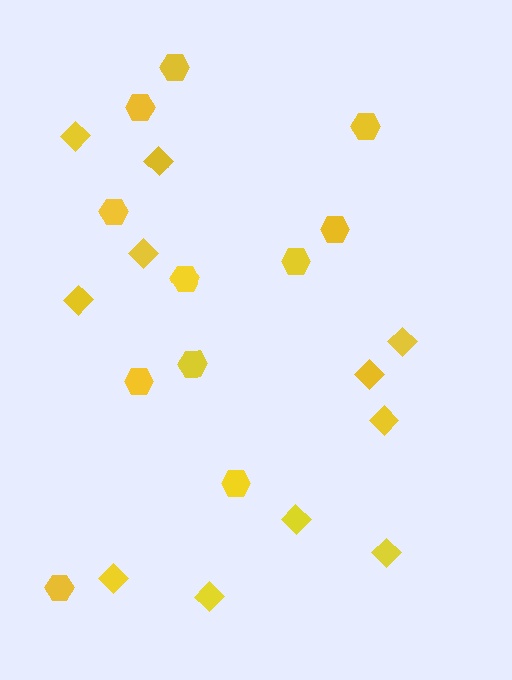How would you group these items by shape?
There are 2 groups: one group of diamonds (11) and one group of hexagons (11).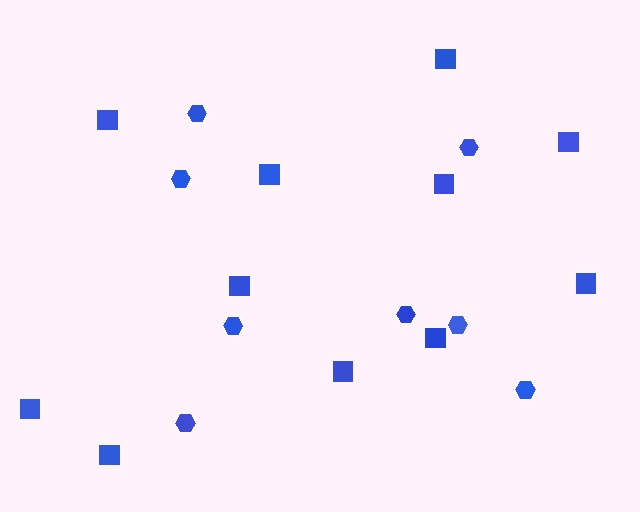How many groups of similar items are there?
There are 2 groups: one group of squares (11) and one group of hexagons (8).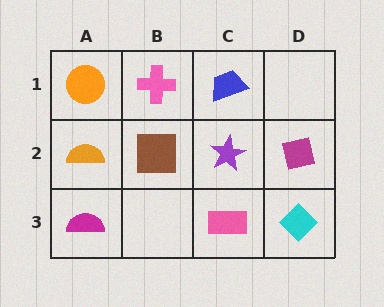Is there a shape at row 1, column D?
No, that cell is empty.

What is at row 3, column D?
A cyan diamond.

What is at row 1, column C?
A blue trapezoid.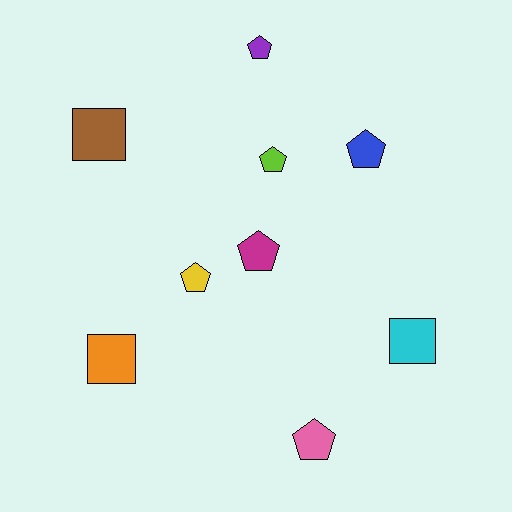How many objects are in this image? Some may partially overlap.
There are 9 objects.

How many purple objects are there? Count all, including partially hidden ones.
There is 1 purple object.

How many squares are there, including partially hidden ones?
There are 3 squares.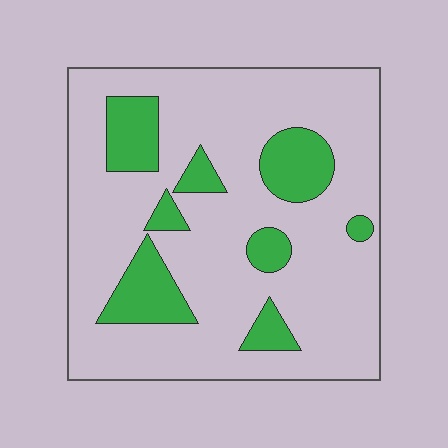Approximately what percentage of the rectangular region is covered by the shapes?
Approximately 20%.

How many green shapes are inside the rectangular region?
8.